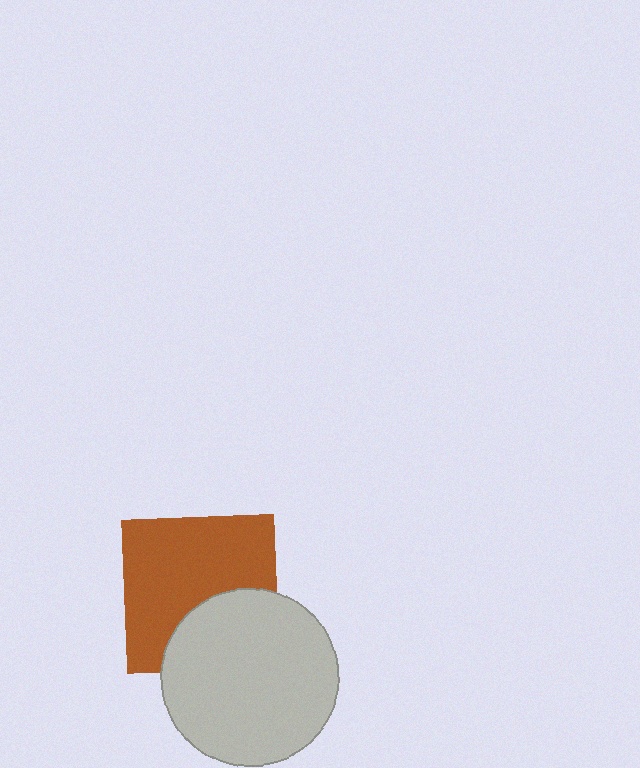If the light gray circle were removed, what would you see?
You would see the complete brown square.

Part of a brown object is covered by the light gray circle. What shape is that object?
It is a square.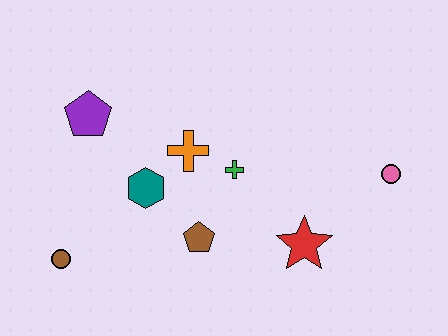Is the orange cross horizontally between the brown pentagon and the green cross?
No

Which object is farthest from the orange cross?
The pink circle is farthest from the orange cross.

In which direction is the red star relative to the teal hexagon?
The red star is to the right of the teal hexagon.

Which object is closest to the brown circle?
The teal hexagon is closest to the brown circle.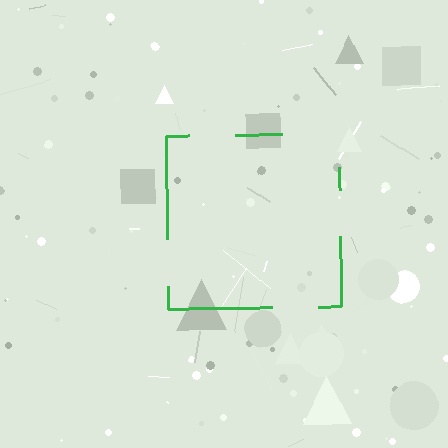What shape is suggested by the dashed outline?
The dashed outline suggests a square.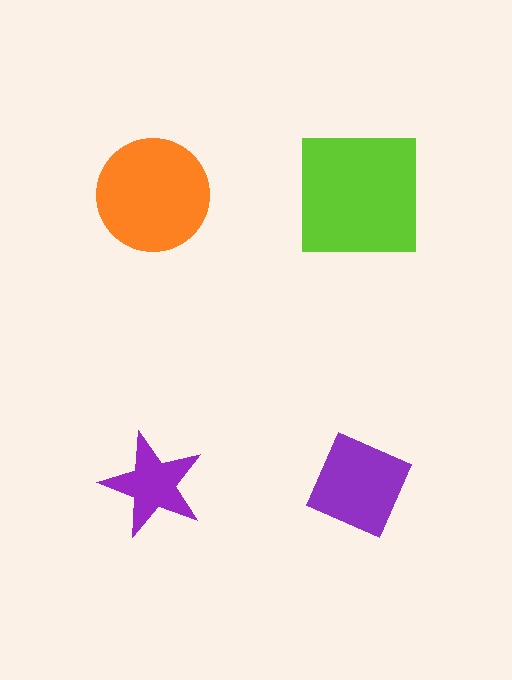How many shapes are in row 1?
2 shapes.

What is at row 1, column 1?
An orange circle.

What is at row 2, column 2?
A purple diamond.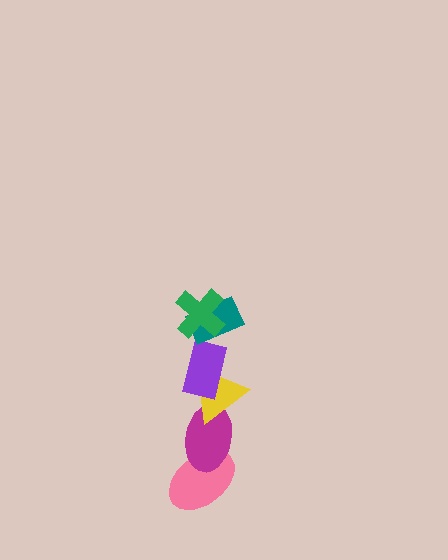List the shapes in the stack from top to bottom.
From top to bottom: the green cross, the teal rectangle, the purple rectangle, the yellow triangle, the magenta ellipse, the pink ellipse.